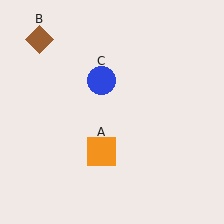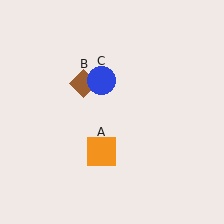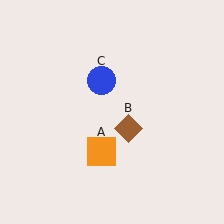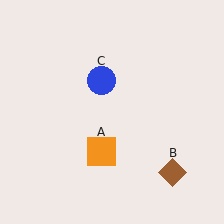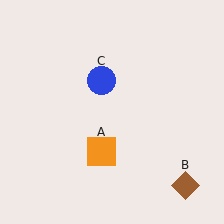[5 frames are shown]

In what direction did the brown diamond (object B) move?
The brown diamond (object B) moved down and to the right.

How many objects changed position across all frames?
1 object changed position: brown diamond (object B).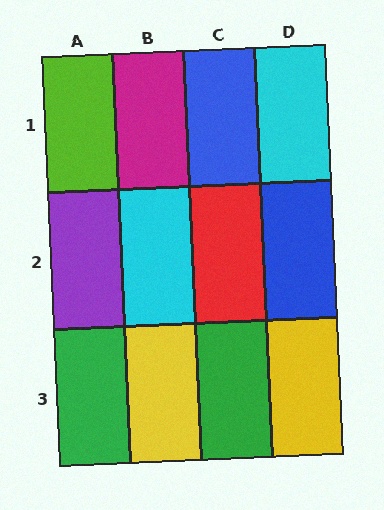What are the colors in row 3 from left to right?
Green, yellow, green, yellow.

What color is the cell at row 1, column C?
Blue.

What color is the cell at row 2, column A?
Purple.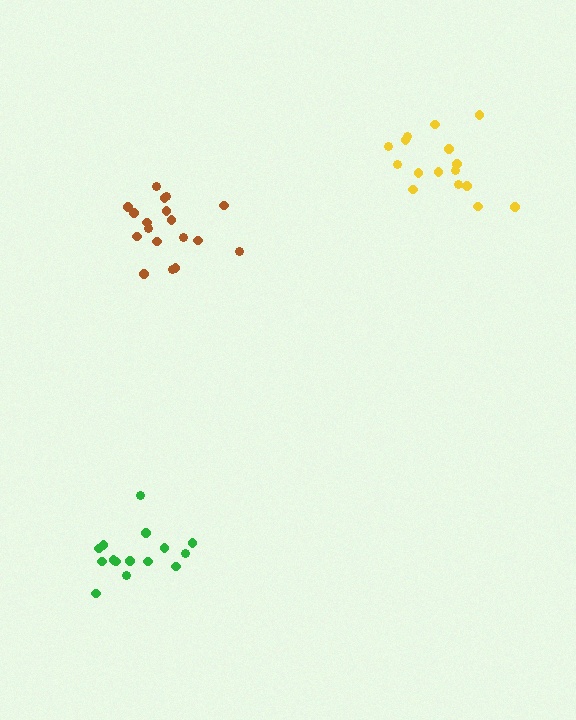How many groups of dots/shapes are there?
There are 3 groups.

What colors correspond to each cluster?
The clusters are colored: brown, green, yellow.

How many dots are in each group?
Group 1: 18 dots, Group 2: 15 dots, Group 3: 16 dots (49 total).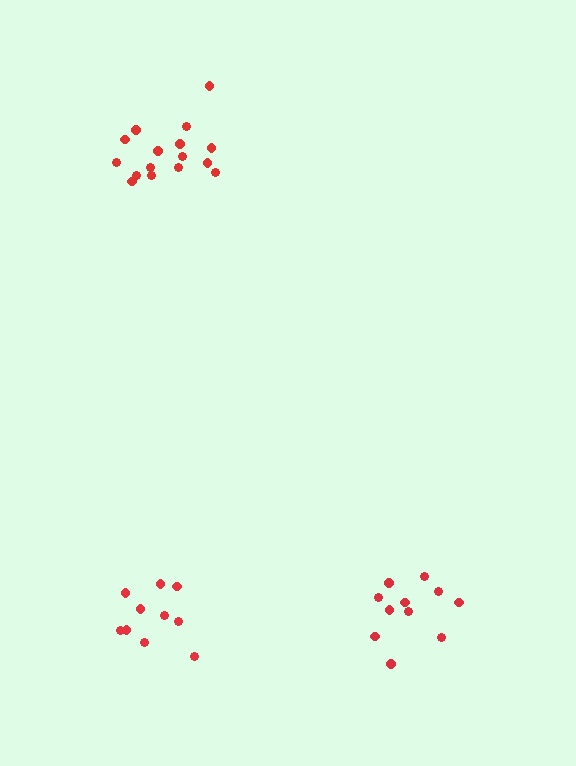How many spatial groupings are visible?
There are 3 spatial groupings.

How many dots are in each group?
Group 1: 10 dots, Group 2: 16 dots, Group 3: 11 dots (37 total).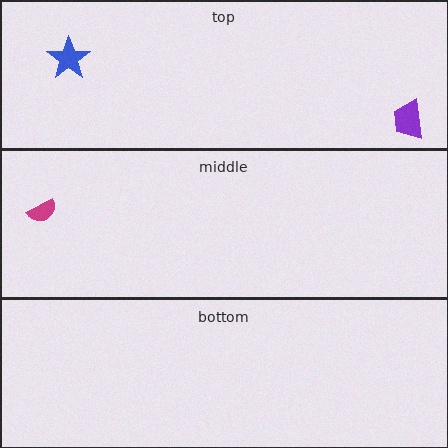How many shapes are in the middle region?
1.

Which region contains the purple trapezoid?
The top region.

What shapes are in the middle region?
The magenta semicircle.